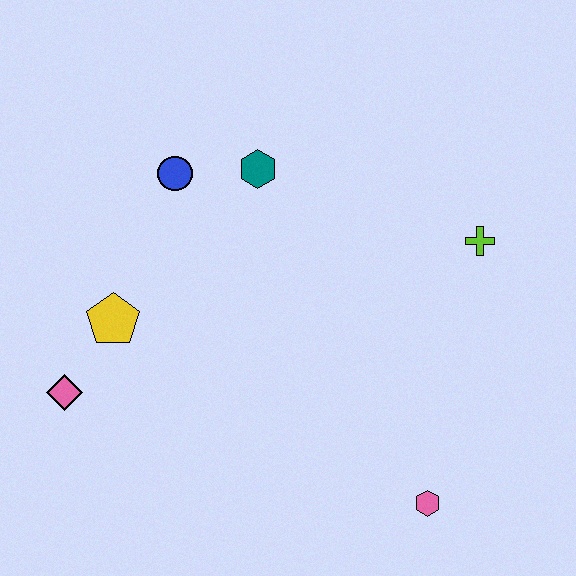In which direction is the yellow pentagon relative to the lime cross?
The yellow pentagon is to the left of the lime cross.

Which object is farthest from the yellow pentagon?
The lime cross is farthest from the yellow pentagon.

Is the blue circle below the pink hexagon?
No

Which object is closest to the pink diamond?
The yellow pentagon is closest to the pink diamond.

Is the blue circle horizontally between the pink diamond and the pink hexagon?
Yes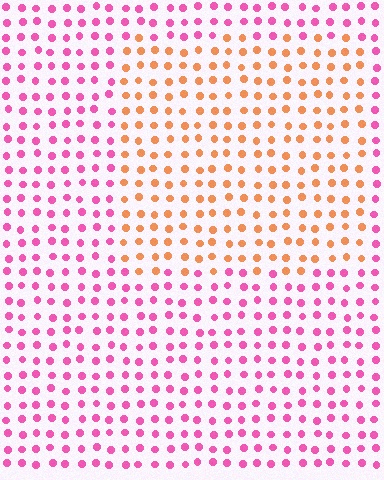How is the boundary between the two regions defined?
The boundary is defined purely by a slight shift in hue (about 59 degrees). Spacing, size, and orientation are identical on both sides.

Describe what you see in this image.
The image is filled with small pink elements in a uniform arrangement. A rectangle-shaped region is visible where the elements are tinted to a slightly different hue, forming a subtle color boundary.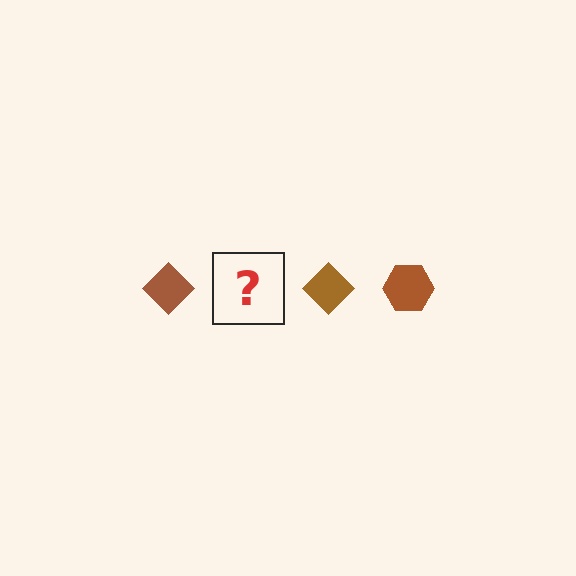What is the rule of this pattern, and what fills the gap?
The rule is that the pattern cycles through diamond, hexagon shapes in brown. The gap should be filled with a brown hexagon.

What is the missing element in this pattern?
The missing element is a brown hexagon.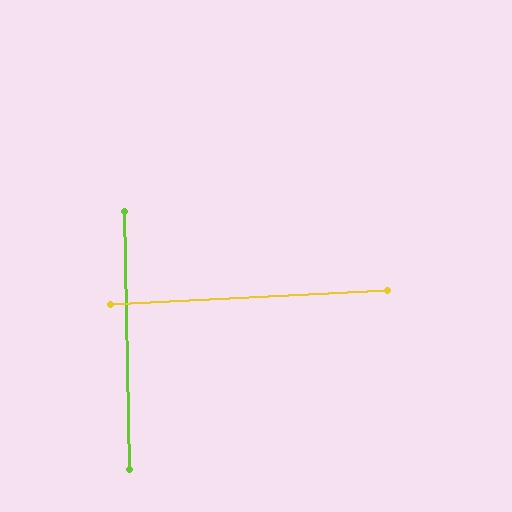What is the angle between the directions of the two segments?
Approximately 88 degrees.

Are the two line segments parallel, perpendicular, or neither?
Perpendicular — they meet at approximately 88°.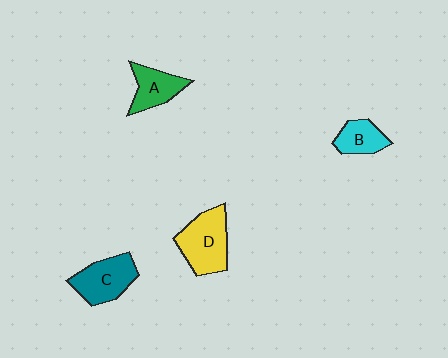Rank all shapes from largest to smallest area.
From largest to smallest: D (yellow), C (teal), A (green), B (cyan).